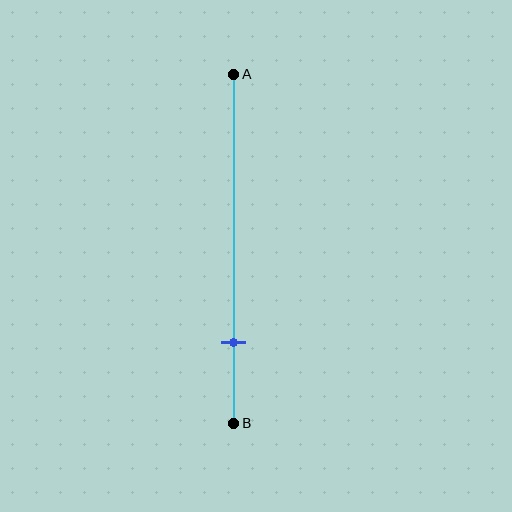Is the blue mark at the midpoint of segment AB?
No, the mark is at about 75% from A, not at the 50% midpoint.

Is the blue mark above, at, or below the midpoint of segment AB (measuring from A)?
The blue mark is below the midpoint of segment AB.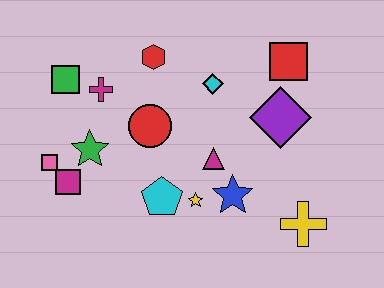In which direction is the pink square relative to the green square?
The pink square is below the green square.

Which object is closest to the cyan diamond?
The red hexagon is closest to the cyan diamond.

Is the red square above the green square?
Yes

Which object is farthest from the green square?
The yellow cross is farthest from the green square.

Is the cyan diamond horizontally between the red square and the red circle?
Yes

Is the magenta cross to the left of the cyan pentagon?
Yes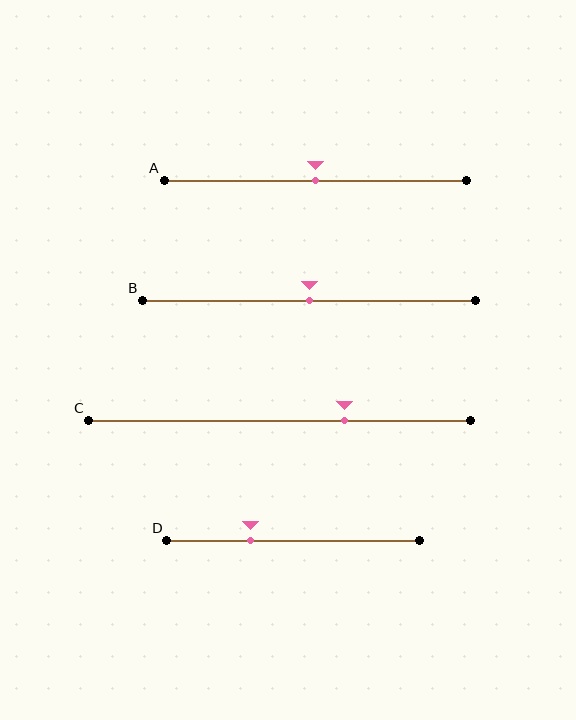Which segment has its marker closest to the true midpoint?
Segment A has its marker closest to the true midpoint.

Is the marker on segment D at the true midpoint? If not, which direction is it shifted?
No, the marker on segment D is shifted to the left by about 17% of the segment length.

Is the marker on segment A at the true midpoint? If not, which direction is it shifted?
Yes, the marker on segment A is at the true midpoint.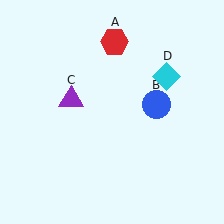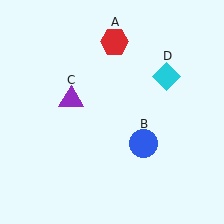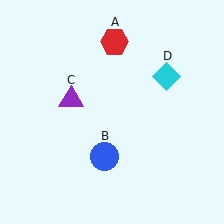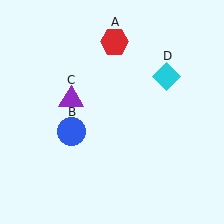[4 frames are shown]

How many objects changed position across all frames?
1 object changed position: blue circle (object B).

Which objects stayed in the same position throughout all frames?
Red hexagon (object A) and purple triangle (object C) and cyan diamond (object D) remained stationary.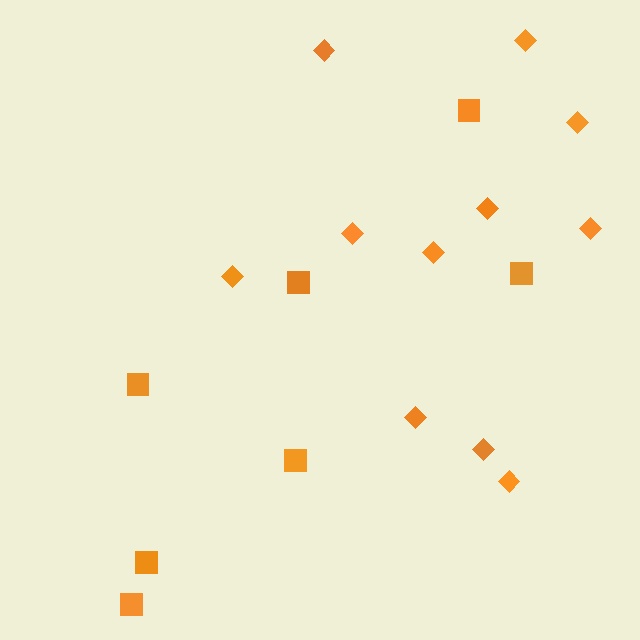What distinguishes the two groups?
There are 2 groups: one group of squares (7) and one group of diamonds (11).